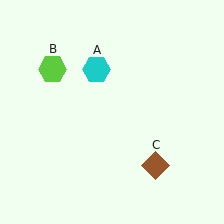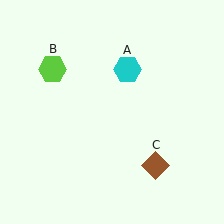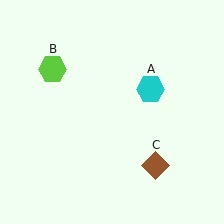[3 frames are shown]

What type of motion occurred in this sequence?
The cyan hexagon (object A) rotated clockwise around the center of the scene.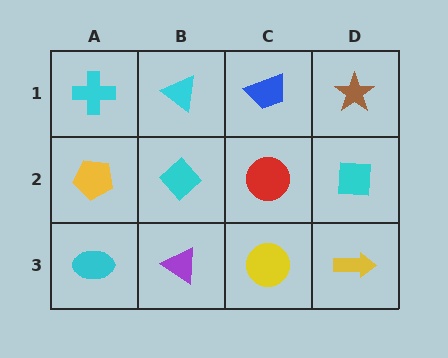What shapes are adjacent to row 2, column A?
A cyan cross (row 1, column A), a cyan ellipse (row 3, column A), a cyan diamond (row 2, column B).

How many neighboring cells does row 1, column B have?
3.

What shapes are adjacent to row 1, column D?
A cyan square (row 2, column D), a blue trapezoid (row 1, column C).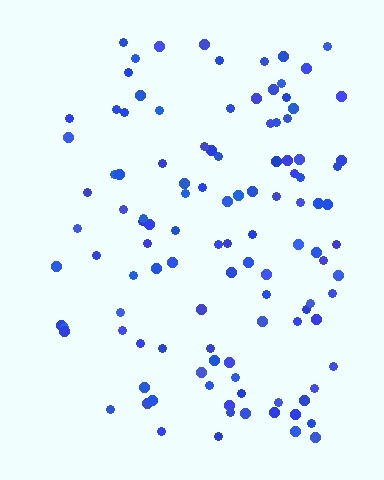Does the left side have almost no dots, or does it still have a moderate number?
Still a moderate number, just noticeably fewer than the right.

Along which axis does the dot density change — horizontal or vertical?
Horizontal.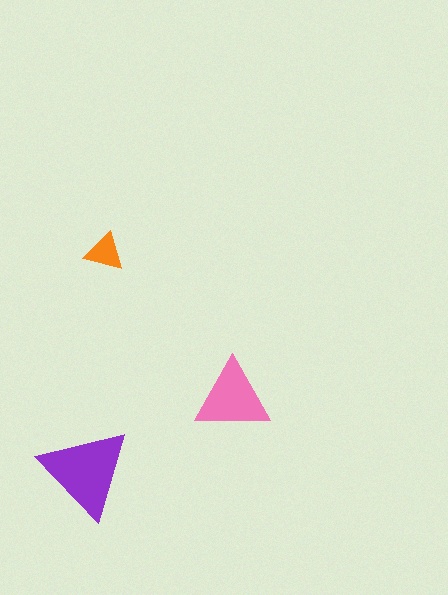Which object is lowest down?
The purple triangle is bottommost.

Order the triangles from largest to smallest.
the purple one, the pink one, the orange one.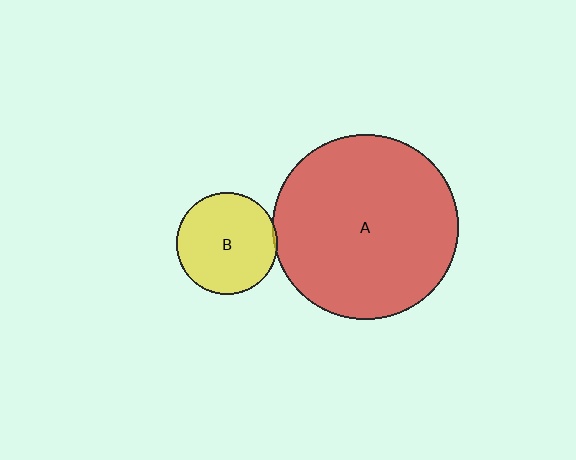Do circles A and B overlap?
Yes.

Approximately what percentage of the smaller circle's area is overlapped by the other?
Approximately 5%.